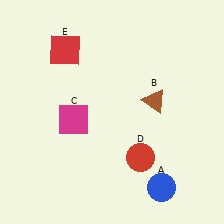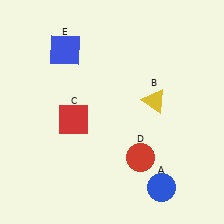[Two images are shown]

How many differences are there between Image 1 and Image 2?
There are 3 differences between the two images.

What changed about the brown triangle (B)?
In Image 1, B is brown. In Image 2, it changed to yellow.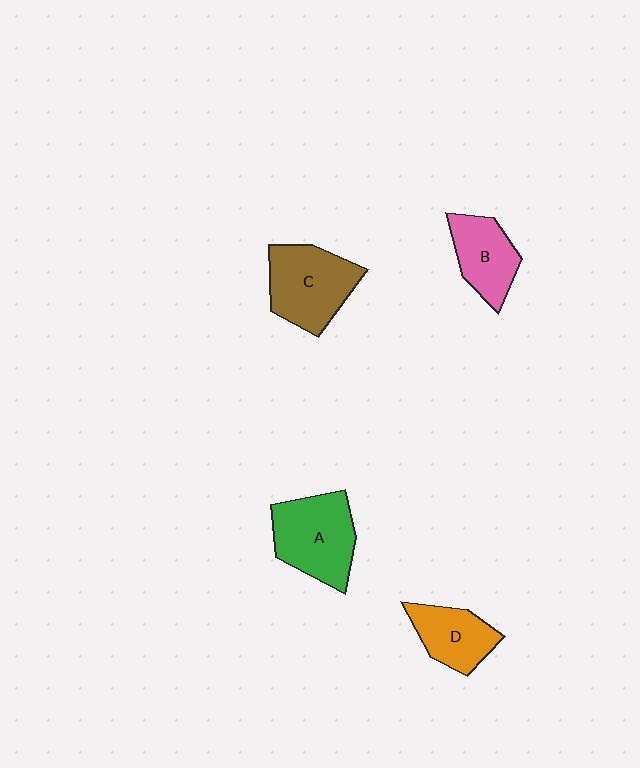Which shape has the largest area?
Shape A (green).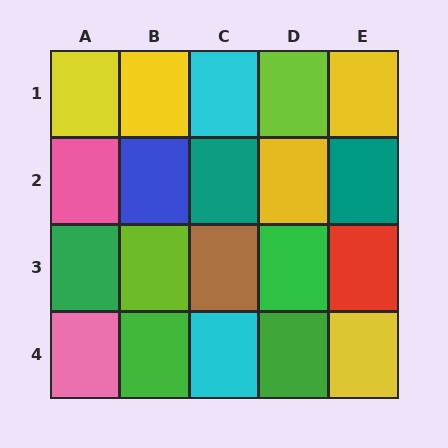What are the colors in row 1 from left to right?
Yellow, yellow, cyan, lime, yellow.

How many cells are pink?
2 cells are pink.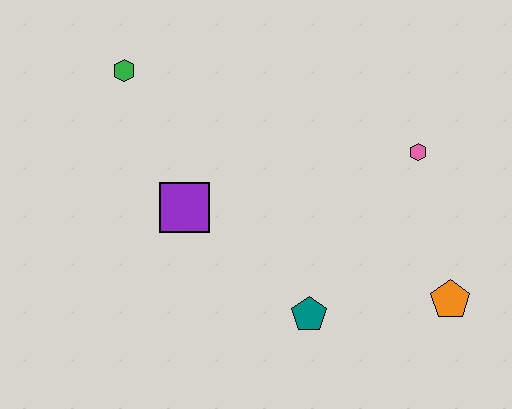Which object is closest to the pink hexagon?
The orange pentagon is closest to the pink hexagon.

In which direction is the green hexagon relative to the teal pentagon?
The green hexagon is above the teal pentagon.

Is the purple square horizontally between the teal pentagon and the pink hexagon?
No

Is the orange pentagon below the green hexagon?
Yes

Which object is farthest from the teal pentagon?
The green hexagon is farthest from the teal pentagon.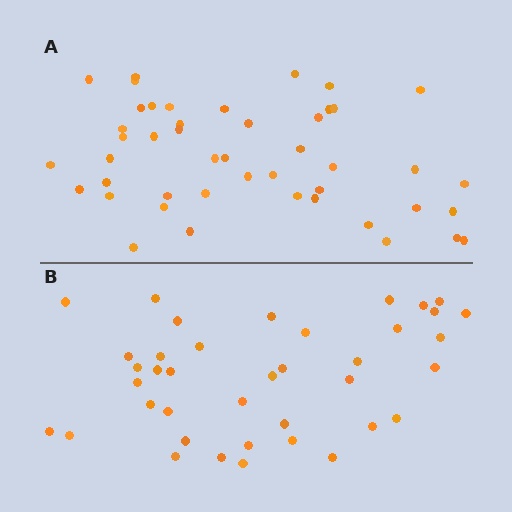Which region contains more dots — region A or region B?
Region A (the top region) has more dots.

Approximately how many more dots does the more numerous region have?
Region A has roughly 8 or so more dots than region B.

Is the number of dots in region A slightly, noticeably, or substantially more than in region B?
Region A has only slightly more — the two regions are fairly close. The ratio is roughly 1.2 to 1.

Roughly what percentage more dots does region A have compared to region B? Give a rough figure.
About 20% more.